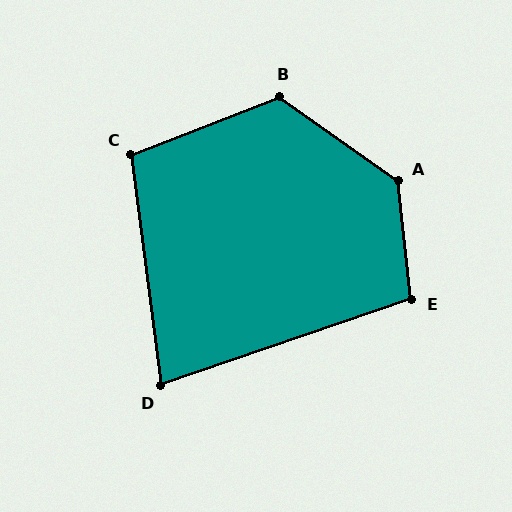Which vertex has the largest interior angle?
A, at approximately 131 degrees.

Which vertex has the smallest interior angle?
D, at approximately 78 degrees.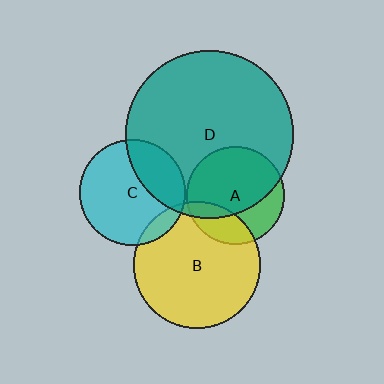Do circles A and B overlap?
Yes.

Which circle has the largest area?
Circle D (teal).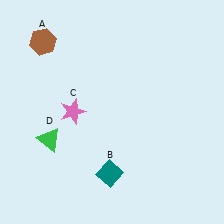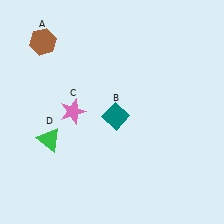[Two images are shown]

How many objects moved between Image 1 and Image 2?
1 object moved between the two images.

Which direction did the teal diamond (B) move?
The teal diamond (B) moved up.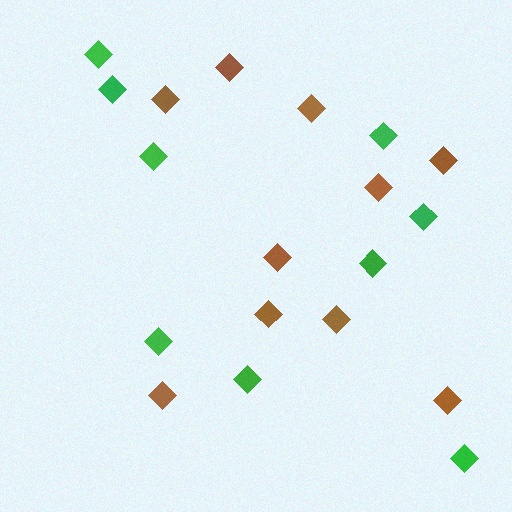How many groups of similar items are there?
There are 2 groups: one group of brown diamonds (10) and one group of green diamonds (9).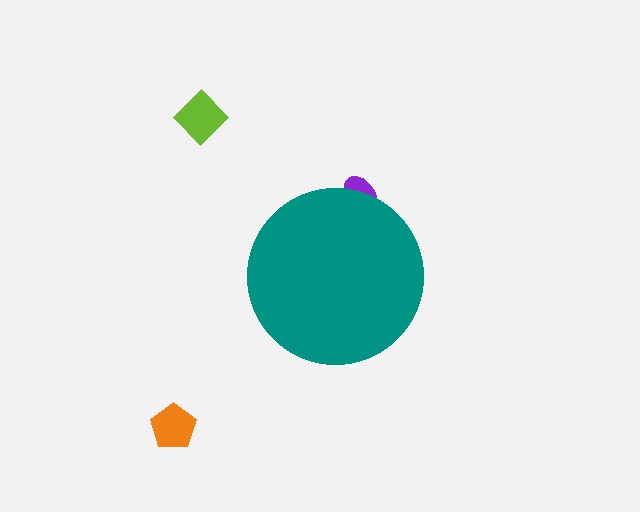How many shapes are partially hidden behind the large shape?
1 shape is partially hidden.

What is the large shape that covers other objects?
A teal circle.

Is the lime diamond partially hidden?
No, the lime diamond is fully visible.